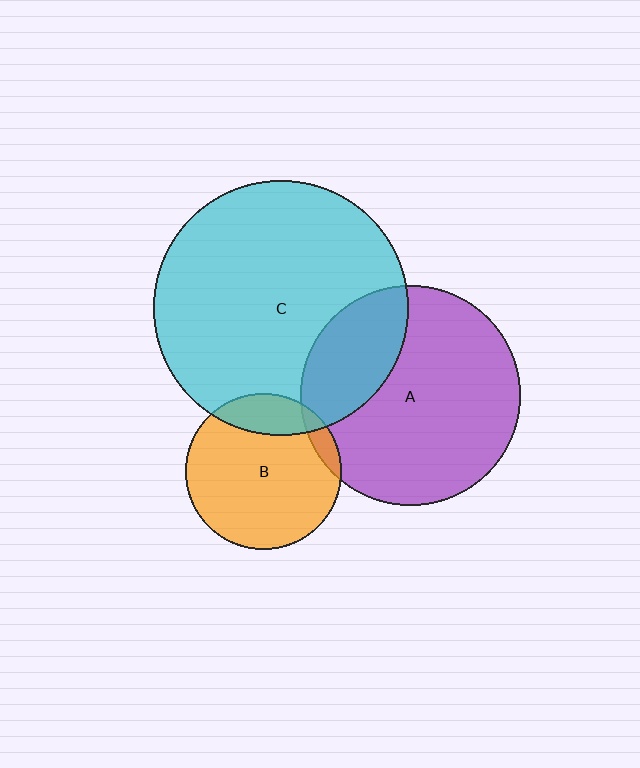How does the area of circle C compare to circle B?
Approximately 2.7 times.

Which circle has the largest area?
Circle C (cyan).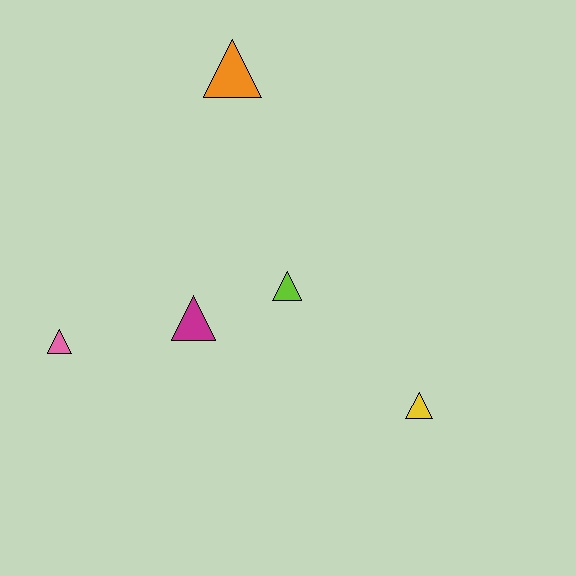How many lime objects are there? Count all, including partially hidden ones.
There is 1 lime object.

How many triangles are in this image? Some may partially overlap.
There are 5 triangles.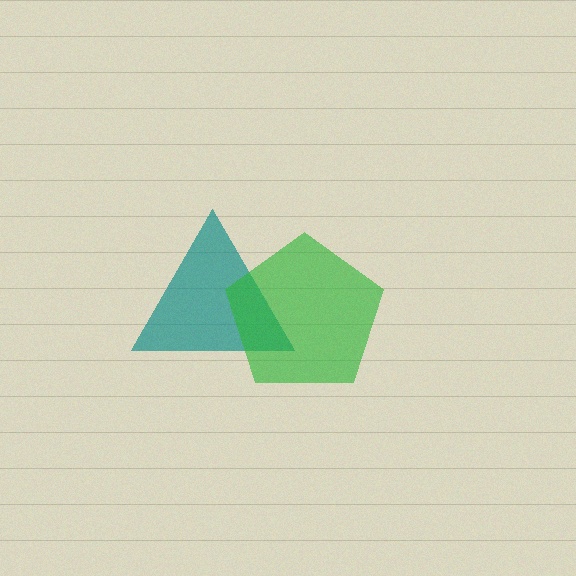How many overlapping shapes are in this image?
There are 2 overlapping shapes in the image.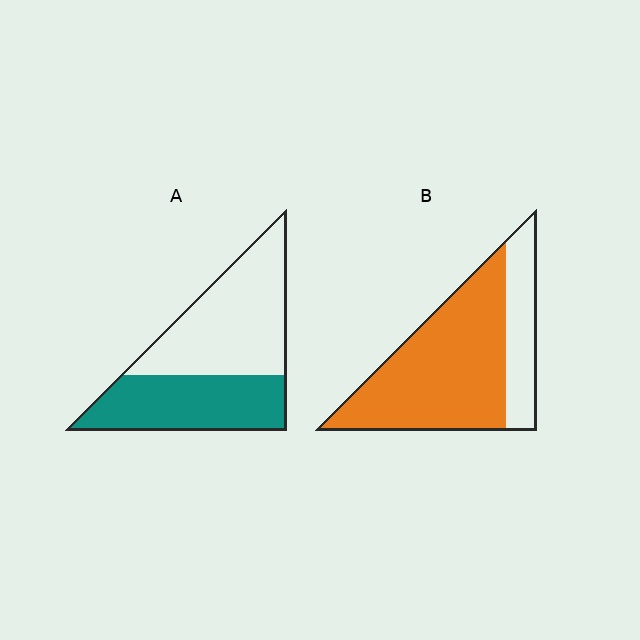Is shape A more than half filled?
No.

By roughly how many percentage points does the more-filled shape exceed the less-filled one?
By roughly 30 percentage points (B over A).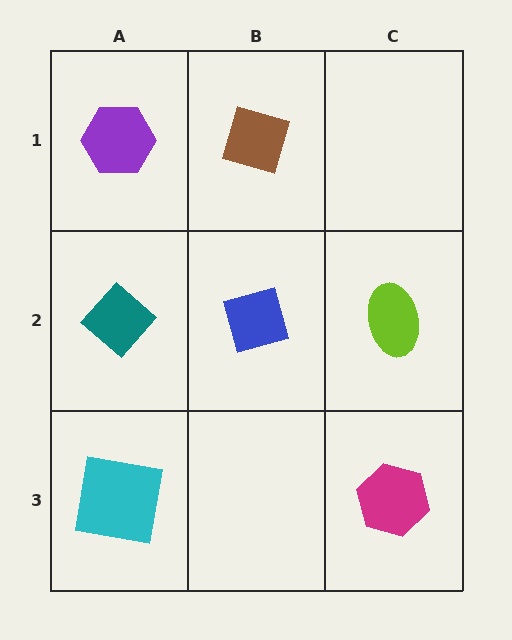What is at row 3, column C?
A magenta hexagon.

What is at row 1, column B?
A brown diamond.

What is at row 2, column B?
A blue diamond.